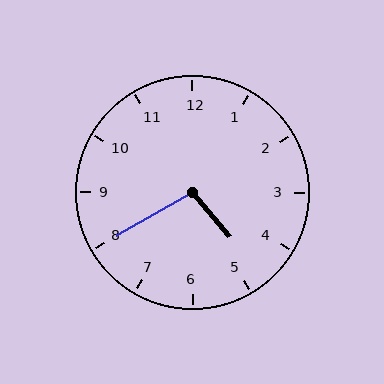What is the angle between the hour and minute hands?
Approximately 100 degrees.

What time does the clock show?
4:40.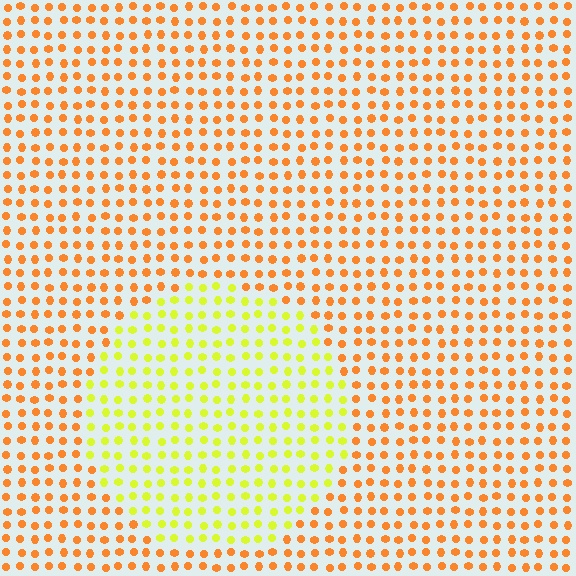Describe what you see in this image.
The image is filled with small orange elements in a uniform arrangement. A circle-shaped region is visible where the elements are tinted to a slightly different hue, forming a subtle color boundary.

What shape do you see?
I see a circle.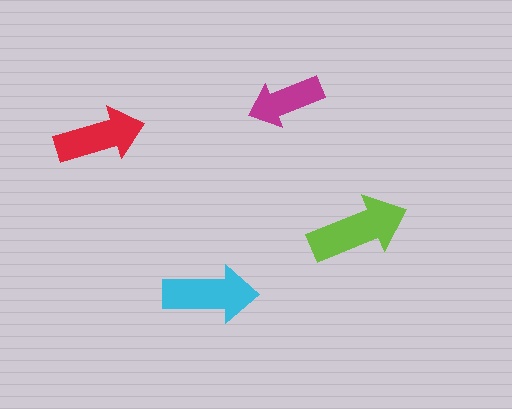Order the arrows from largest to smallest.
the lime one, the cyan one, the red one, the magenta one.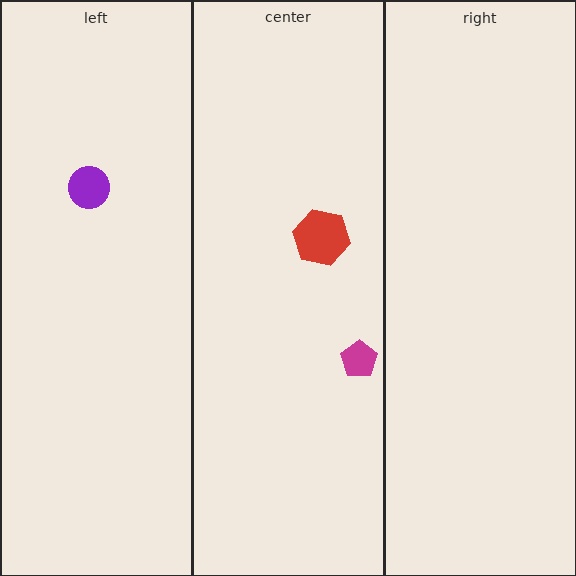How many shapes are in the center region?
2.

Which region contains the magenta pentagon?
The center region.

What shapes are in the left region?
The purple circle.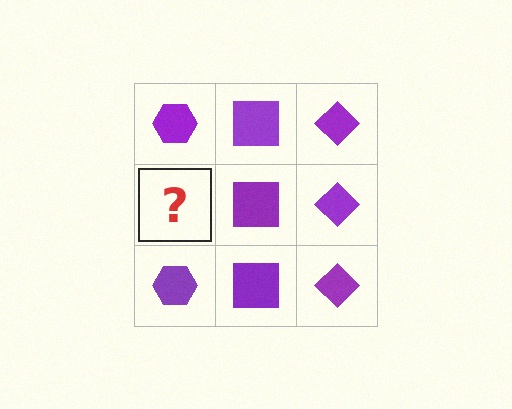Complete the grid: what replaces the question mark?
The question mark should be replaced with a purple hexagon.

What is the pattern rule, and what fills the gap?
The rule is that each column has a consistent shape. The gap should be filled with a purple hexagon.